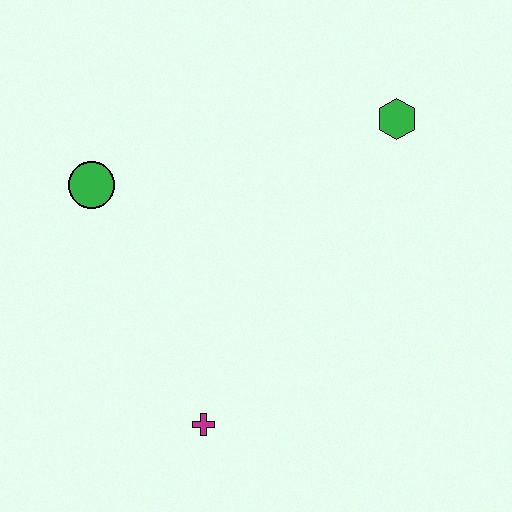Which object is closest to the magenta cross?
The green circle is closest to the magenta cross.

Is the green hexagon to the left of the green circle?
No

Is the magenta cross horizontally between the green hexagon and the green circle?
Yes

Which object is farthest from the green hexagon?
The magenta cross is farthest from the green hexagon.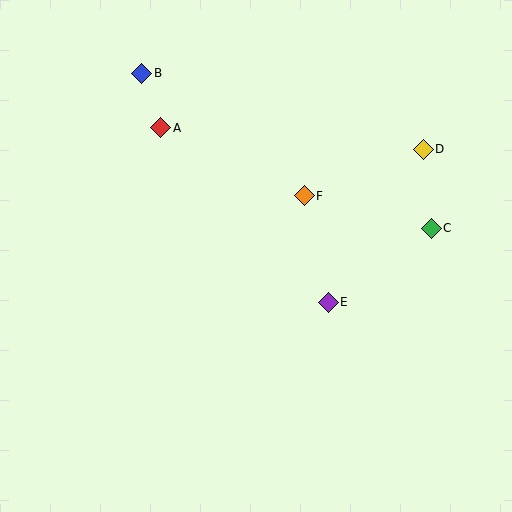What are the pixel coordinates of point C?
Point C is at (431, 228).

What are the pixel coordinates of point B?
Point B is at (142, 73).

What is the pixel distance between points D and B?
The distance between D and B is 292 pixels.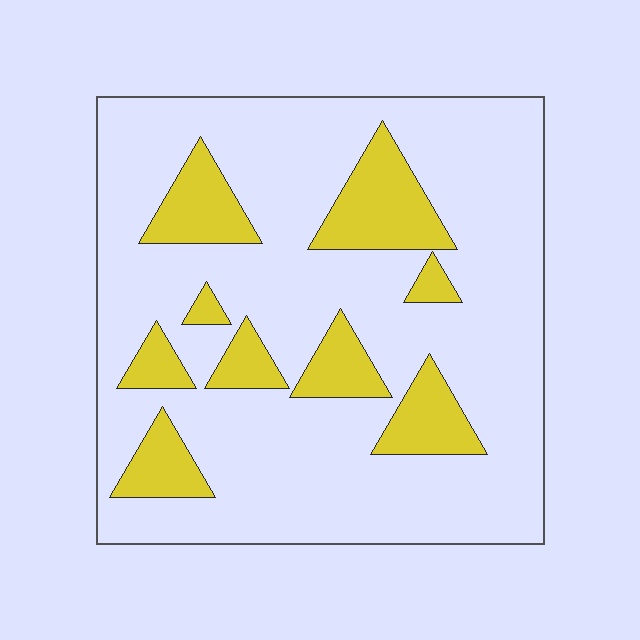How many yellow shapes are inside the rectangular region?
9.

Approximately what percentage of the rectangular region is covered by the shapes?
Approximately 20%.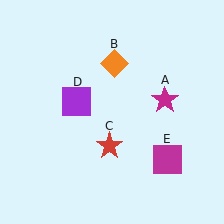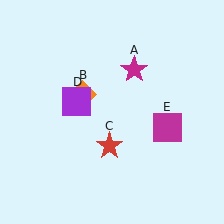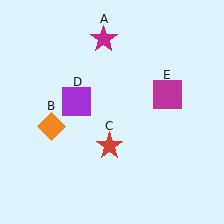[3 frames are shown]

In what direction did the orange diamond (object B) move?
The orange diamond (object B) moved down and to the left.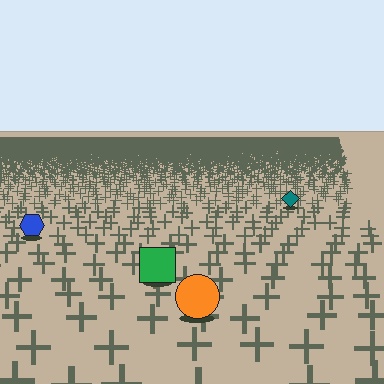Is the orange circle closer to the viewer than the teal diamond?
Yes. The orange circle is closer — you can tell from the texture gradient: the ground texture is coarser near it.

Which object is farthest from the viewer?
The teal diamond is farthest from the viewer. It appears smaller and the ground texture around it is denser.